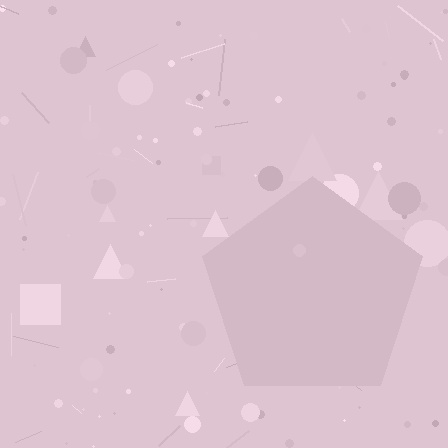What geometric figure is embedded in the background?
A pentagon is embedded in the background.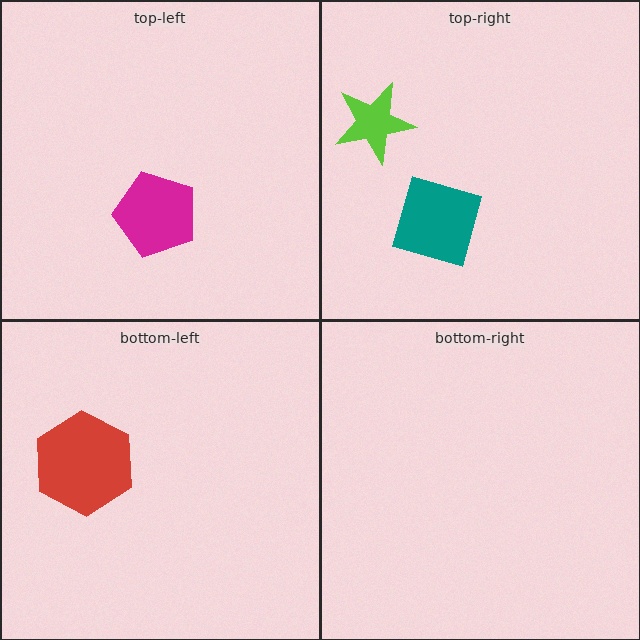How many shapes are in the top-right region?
2.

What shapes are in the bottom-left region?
The red hexagon.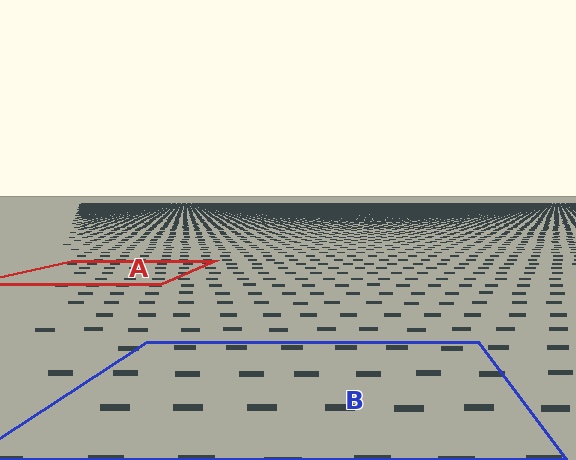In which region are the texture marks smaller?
The texture marks are smaller in region A, because it is farther away.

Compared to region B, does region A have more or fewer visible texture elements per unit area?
Region A has more texture elements per unit area — they are packed more densely because it is farther away.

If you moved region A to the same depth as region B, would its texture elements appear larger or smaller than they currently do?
They would appear larger. At a closer depth, the same texture elements are projected at a bigger on-screen size.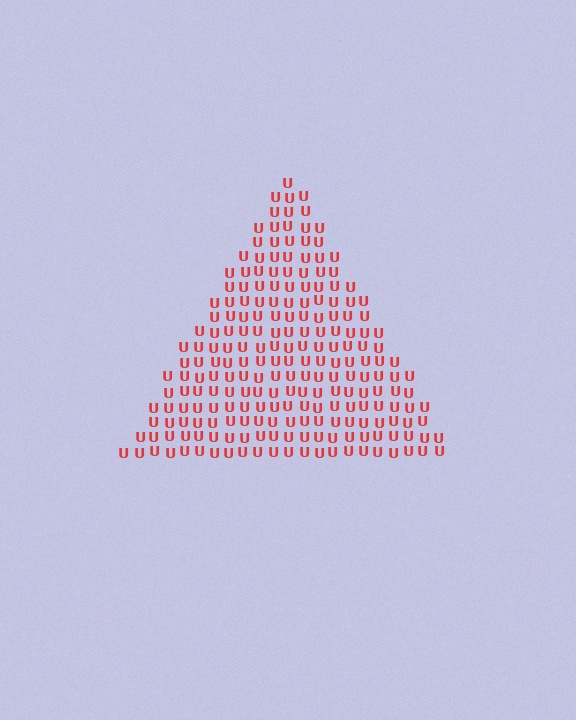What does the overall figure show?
The overall figure shows a triangle.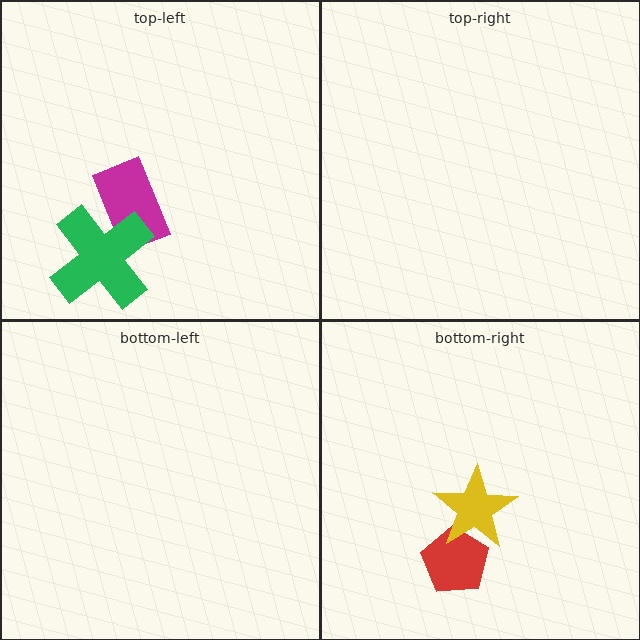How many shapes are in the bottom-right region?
2.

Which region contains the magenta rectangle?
The top-left region.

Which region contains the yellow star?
The bottom-right region.